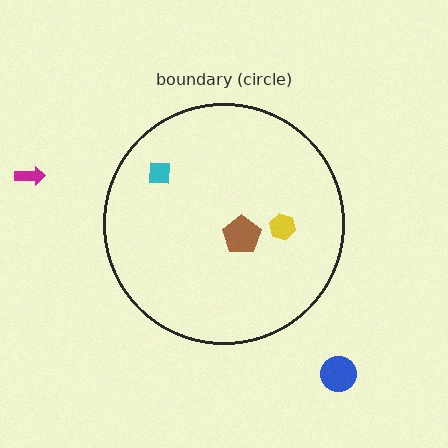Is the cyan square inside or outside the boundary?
Inside.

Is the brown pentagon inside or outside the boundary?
Inside.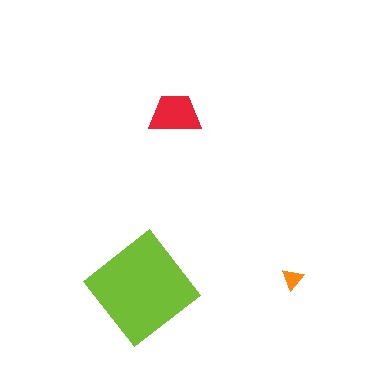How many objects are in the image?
There are 3 objects in the image.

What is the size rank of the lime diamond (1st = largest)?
1st.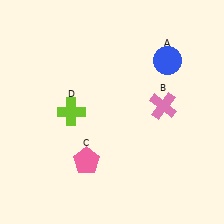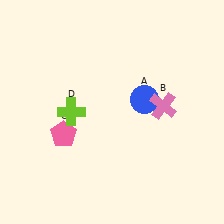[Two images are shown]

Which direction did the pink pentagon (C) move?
The pink pentagon (C) moved up.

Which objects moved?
The objects that moved are: the blue circle (A), the pink pentagon (C).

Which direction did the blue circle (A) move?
The blue circle (A) moved down.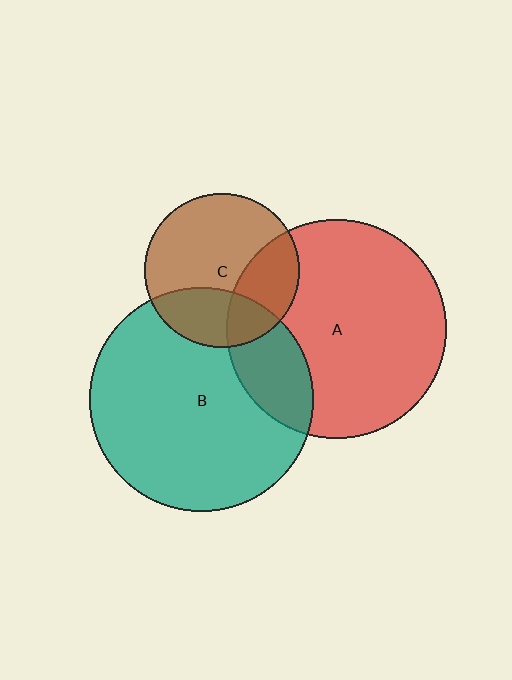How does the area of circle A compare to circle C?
Approximately 2.0 times.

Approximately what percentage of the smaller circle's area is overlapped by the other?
Approximately 20%.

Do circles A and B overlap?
Yes.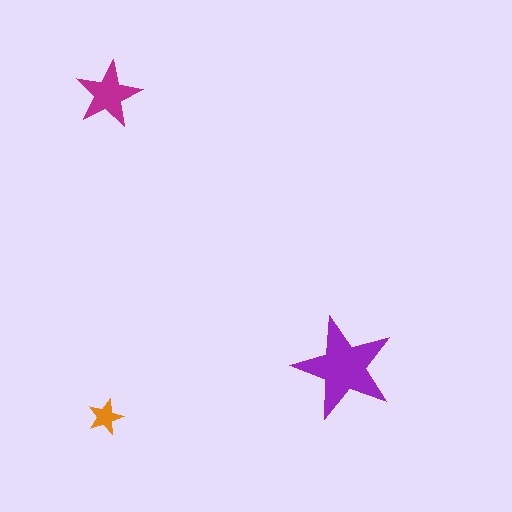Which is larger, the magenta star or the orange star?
The magenta one.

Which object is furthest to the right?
The purple star is rightmost.